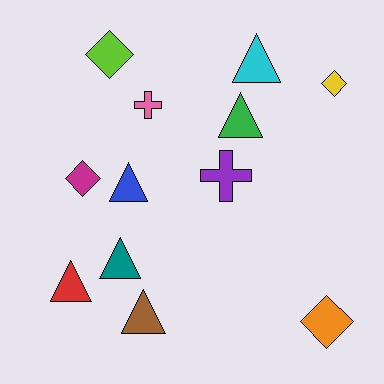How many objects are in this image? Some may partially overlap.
There are 12 objects.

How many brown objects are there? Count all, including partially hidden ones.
There is 1 brown object.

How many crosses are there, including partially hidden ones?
There are 2 crosses.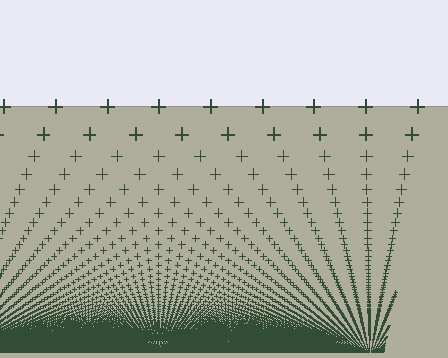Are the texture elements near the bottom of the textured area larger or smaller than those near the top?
Smaller. The gradient is inverted — elements near the bottom are smaller and denser.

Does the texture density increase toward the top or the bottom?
Density increases toward the bottom.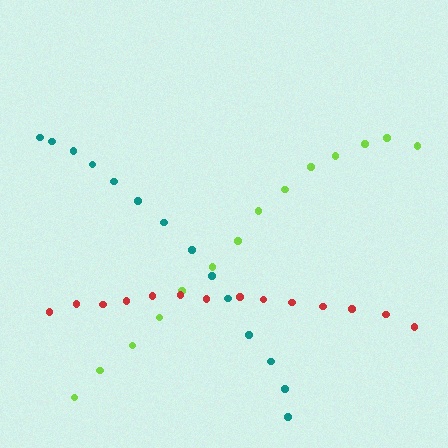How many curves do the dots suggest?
There are 3 distinct paths.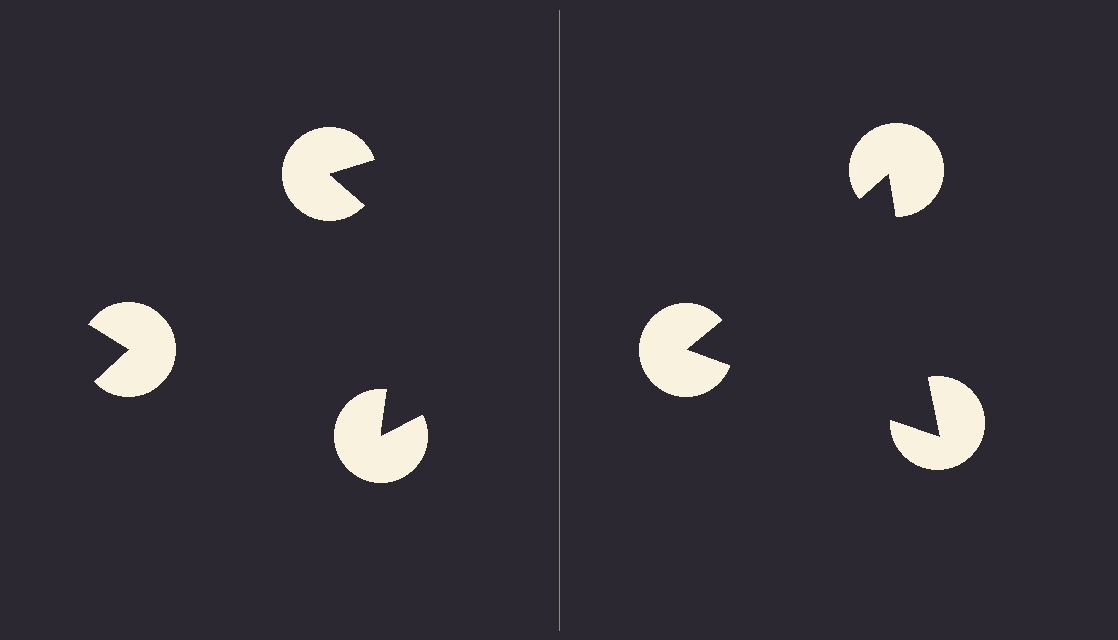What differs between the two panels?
The pac-man discs are positioned identically on both sides; only the wedge orientations differ. On the right they align to a triangle; on the left they are misaligned.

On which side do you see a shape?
An illusory triangle appears on the right side. On the left side the wedge cuts are rotated, so no coherent shape forms.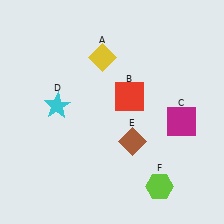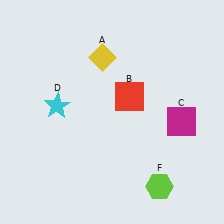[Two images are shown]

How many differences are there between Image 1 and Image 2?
There is 1 difference between the two images.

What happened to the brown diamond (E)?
The brown diamond (E) was removed in Image 2. It was in the bottom-right area of Image 1.